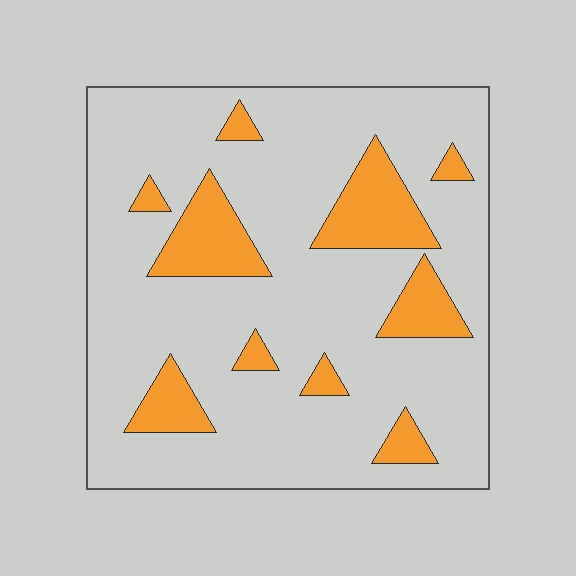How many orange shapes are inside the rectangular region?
10.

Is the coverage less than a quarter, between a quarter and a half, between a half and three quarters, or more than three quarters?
Less than a quarter.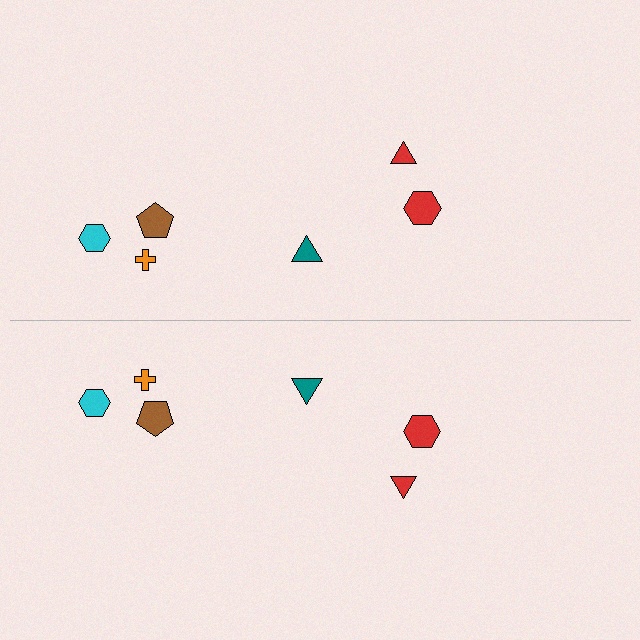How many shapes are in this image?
There are 12 shapes in this image.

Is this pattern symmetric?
Yes, this pattern has bilateral (reflection) symmetry.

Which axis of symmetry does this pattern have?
The pattern has a horizontal axis of symmetry running through the center of the image.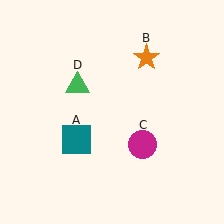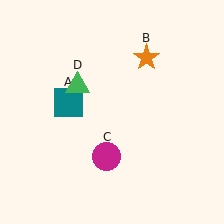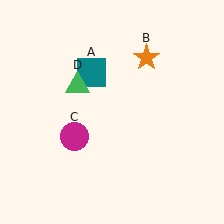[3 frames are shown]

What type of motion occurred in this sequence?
The teal square (object A), magenta circle (object C) rotated clockwise around the center of the scene.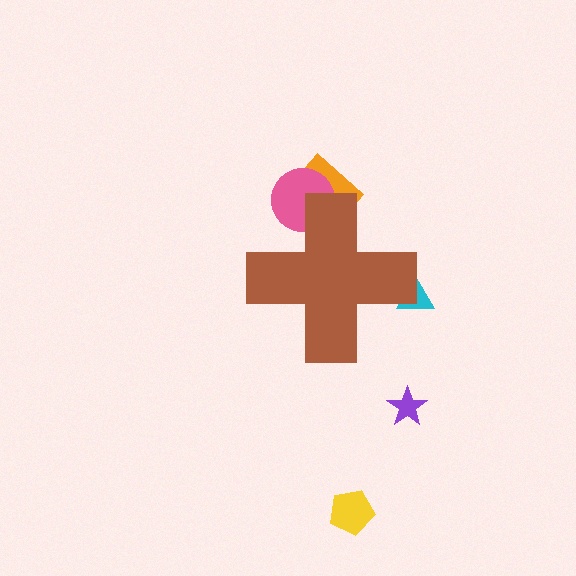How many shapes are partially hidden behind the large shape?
3 shapes are partially hidden.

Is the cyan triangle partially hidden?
Yes, the cyan triangle is partially hidden behind the brown cross.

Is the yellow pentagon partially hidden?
No, the yellow pentagon is fully visible.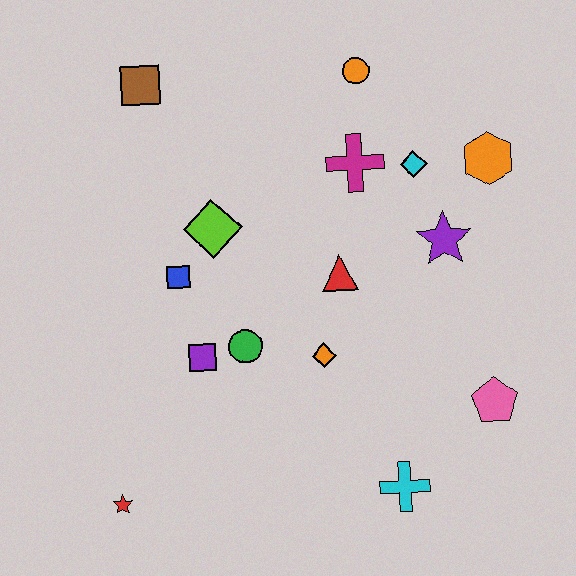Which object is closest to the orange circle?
The magenta cross is closest to the orange circle.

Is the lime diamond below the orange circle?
Yes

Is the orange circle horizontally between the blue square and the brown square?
No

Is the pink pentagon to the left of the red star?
No